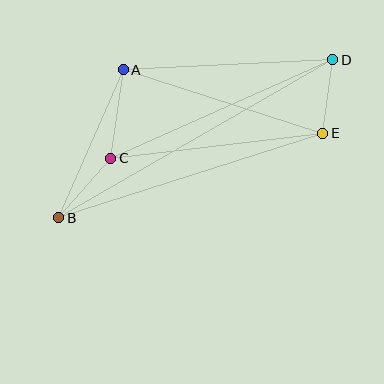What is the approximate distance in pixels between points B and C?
The distance between B and C is approximately 79 pixels.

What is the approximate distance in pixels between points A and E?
The distance between A and E is approximately 210 pixels.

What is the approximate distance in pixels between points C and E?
The distance between C and E is approximately 214 pixels.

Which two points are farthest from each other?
Points B and D are farthest from each other.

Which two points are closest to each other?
Points D and E are closest to each other.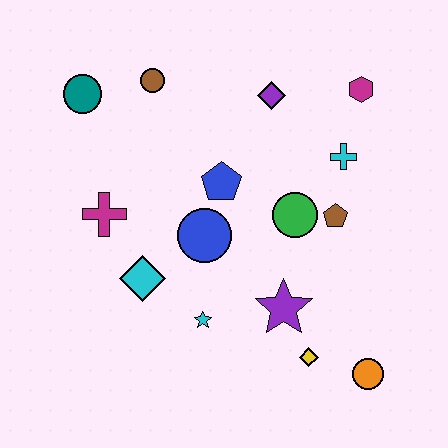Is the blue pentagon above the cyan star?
Yes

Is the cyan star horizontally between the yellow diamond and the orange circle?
No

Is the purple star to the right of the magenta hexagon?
No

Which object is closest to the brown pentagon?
The green circle is closest to the brown pentagon.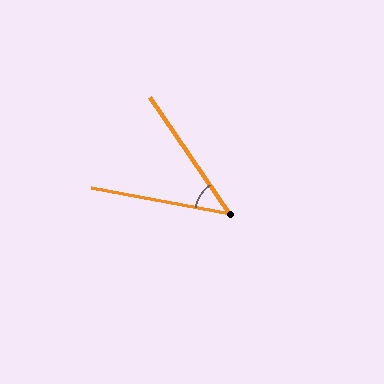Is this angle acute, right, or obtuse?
It is acute.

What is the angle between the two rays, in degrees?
Approximately 45 degrees.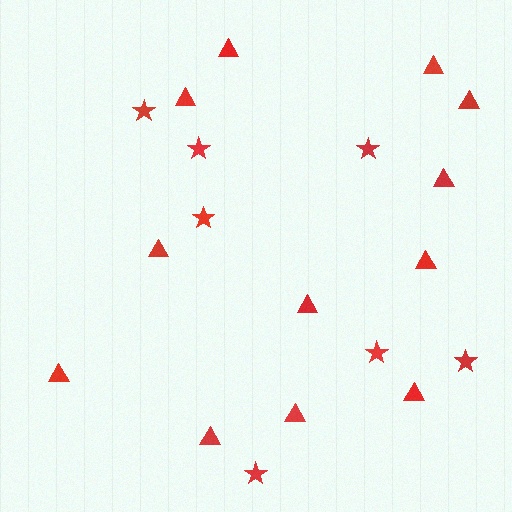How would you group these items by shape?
There are 2 groups: one group of stars (7) and one group of triangles (12).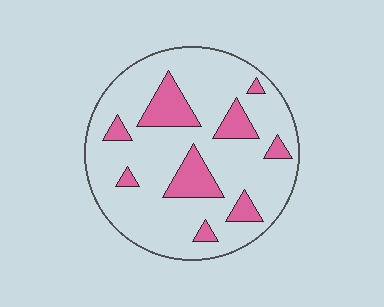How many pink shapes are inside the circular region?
9.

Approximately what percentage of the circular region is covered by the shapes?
Approximately 20%.